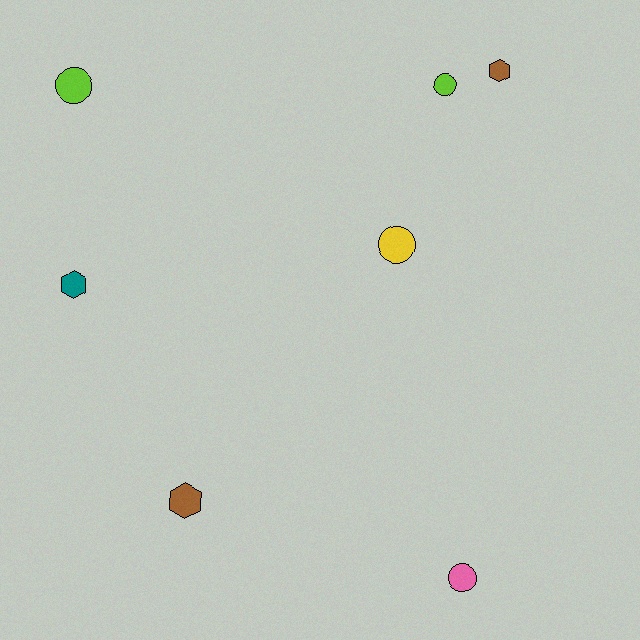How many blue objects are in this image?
There are no blue objects.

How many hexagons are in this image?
There are 3 hexagons.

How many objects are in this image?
There are 7 objects.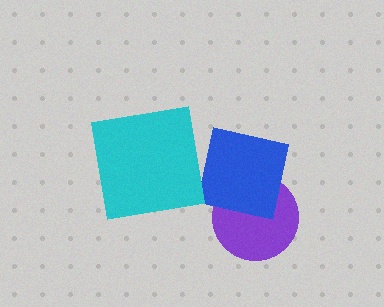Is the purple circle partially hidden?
Yes, it is partially covered by another shape.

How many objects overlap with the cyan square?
0 objects overlap with the cyan square.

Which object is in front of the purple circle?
The blue square is in front of the purple circle.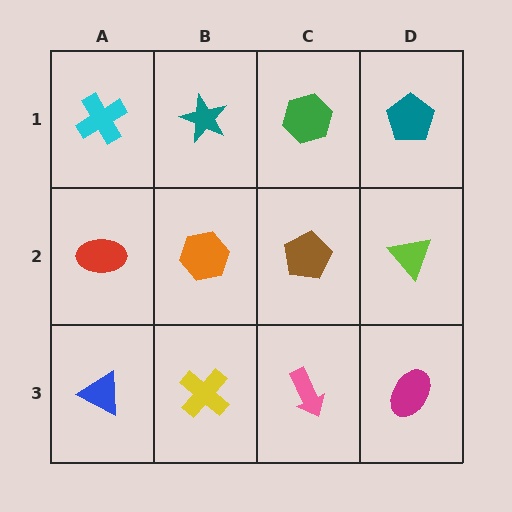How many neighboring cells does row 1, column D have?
2.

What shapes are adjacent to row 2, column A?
A cyan cross (row 1, column A), a blue triangle (row 3, column A), an orange hexagon (row 2, column B).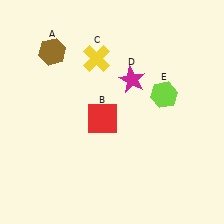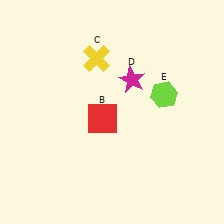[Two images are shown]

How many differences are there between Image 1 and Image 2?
There is 1 difference between the two images.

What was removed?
The brown hexagon (A) was removed in Image 2.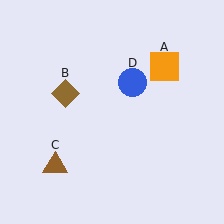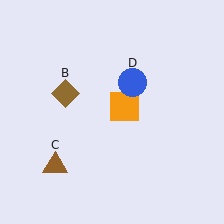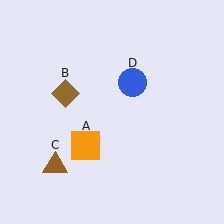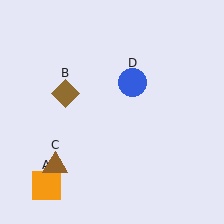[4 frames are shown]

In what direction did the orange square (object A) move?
The orange square (object A) moved down and to the left.